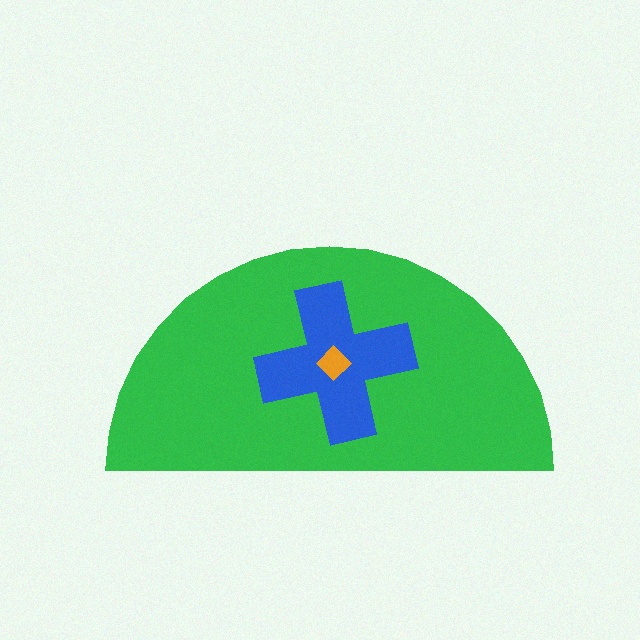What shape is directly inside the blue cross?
The orange diamond.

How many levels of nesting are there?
3.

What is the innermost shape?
The orange diamond.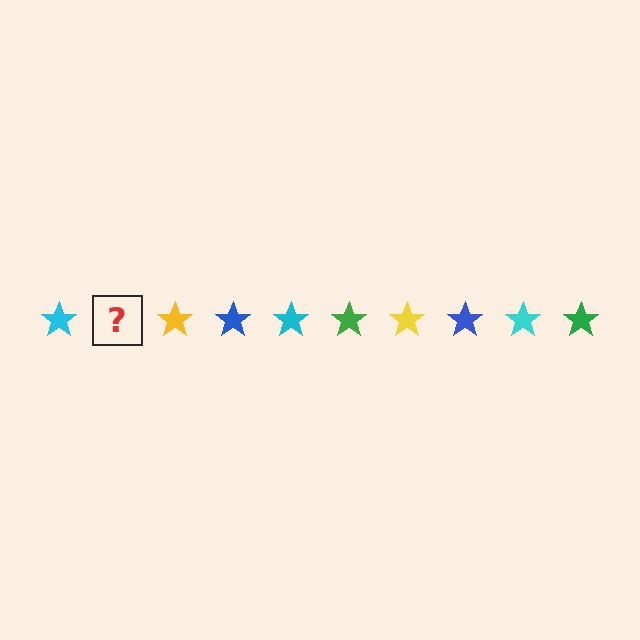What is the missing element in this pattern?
The missing element is a green star.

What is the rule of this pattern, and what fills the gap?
The rule is that the pattern cycles through cyan, green, yellow, blue stars. The gap should be filled with a green star.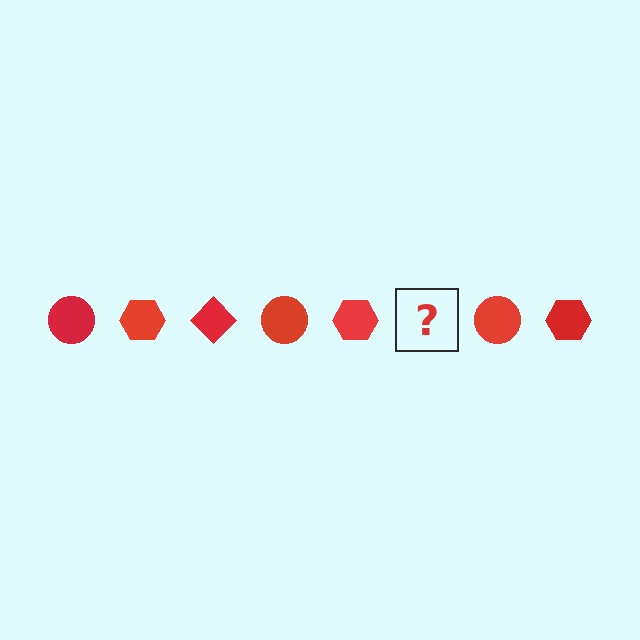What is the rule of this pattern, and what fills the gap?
The rule is that the pattern cycles through circle, hexagon, diamond shapes in red. The gap should be filled with a red diamond.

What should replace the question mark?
The question mark should be replaced with a red diamond.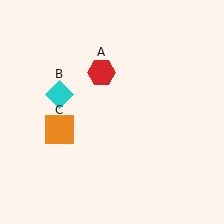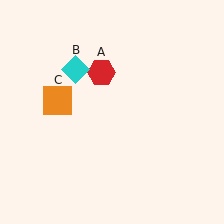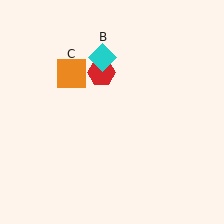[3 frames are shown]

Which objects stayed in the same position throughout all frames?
Red hexagon (object A) remained stationary.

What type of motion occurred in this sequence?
The cyan diamond (object B), orange square (object C) rotated clockwise around the center of the scene.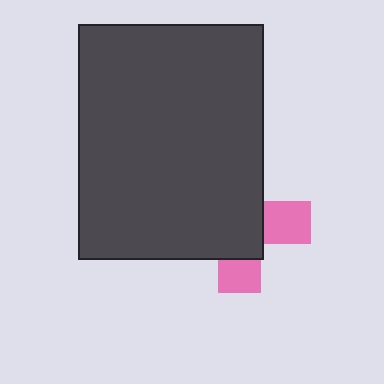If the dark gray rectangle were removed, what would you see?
You would see the complete pink cross.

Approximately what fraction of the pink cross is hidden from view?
Roughly 66% of the pink cross is hidden behind the dark gray rectangle.